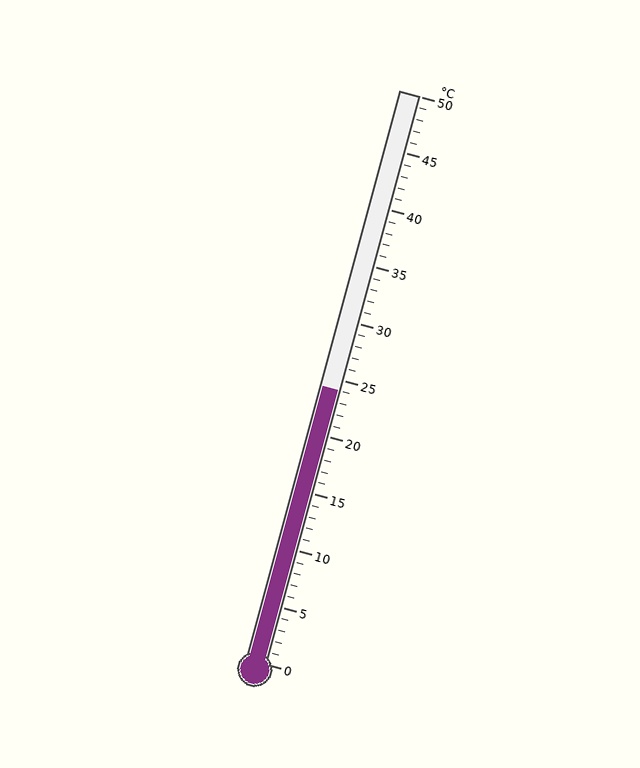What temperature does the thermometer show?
The thermometer shows approximately 24°C.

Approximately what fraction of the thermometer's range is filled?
The thermometer is filled to approximately 50% of its range.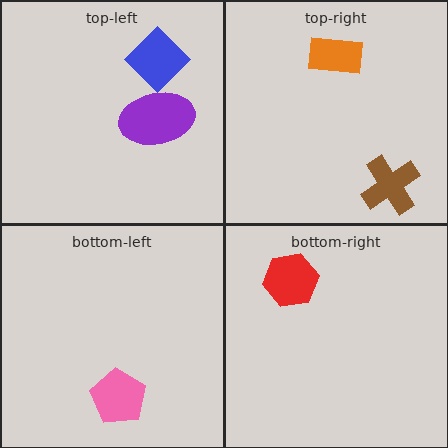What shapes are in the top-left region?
The purple ellipse, the blue diamond.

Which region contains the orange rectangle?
The top-right region.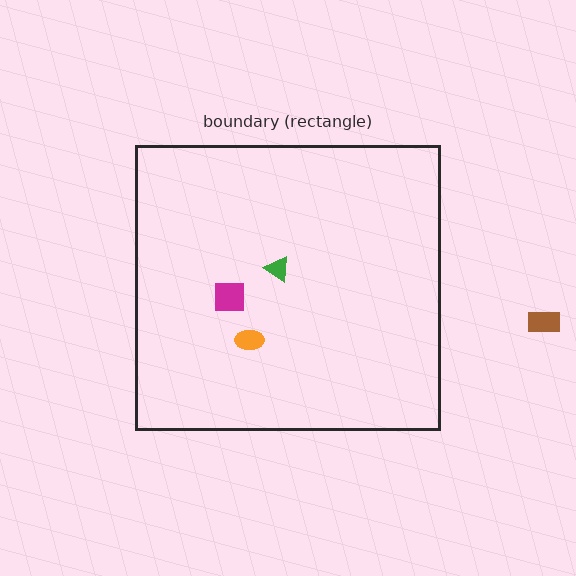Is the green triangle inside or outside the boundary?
Inside.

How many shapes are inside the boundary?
3 inside, 1 outside.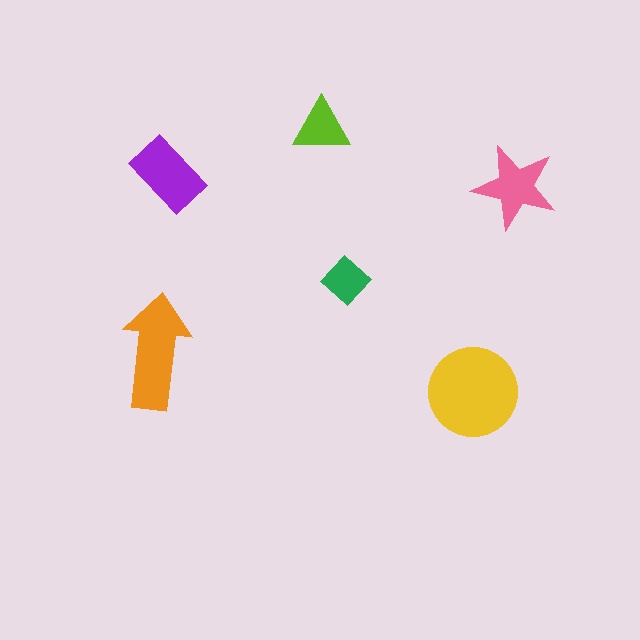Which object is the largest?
The yellow circle.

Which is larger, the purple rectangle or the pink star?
The purple rectangle.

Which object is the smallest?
The green diamond.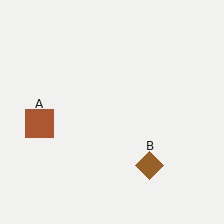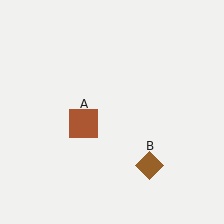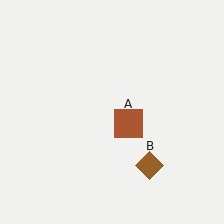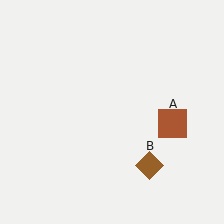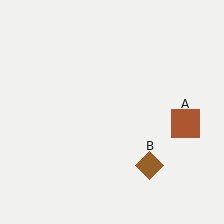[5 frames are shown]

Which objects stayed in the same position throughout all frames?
Brown diamond (object B) remained stationary.